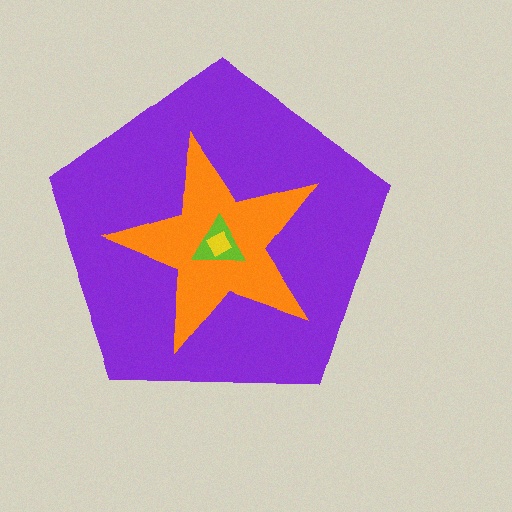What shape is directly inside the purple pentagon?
The orange star.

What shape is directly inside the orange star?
The lime triangle.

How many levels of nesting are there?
4.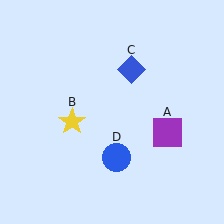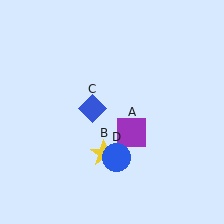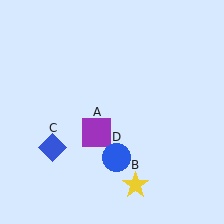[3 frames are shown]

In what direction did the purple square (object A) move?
The purple square (object A) moved left.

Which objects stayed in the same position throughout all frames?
Blue circle (object D) remained stationary.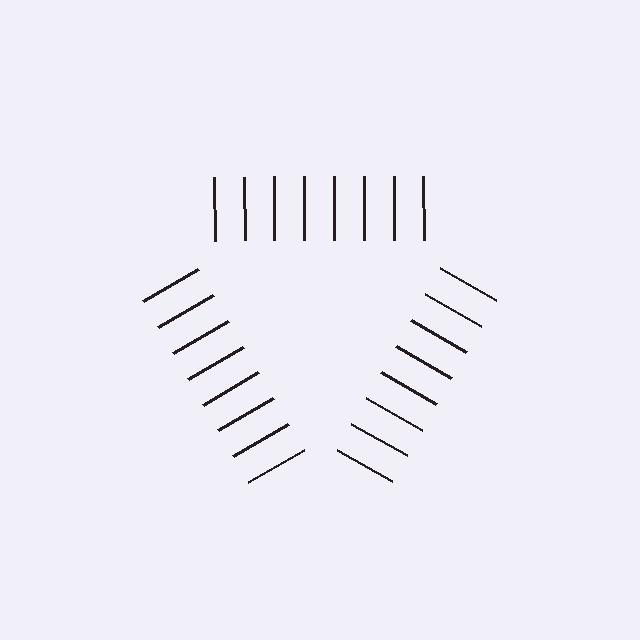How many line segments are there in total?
24 — 8 along each of the 3 edges.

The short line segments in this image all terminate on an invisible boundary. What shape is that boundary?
An illusory triangle — the line segments terminate on its edges but no continuous stroke is drawn.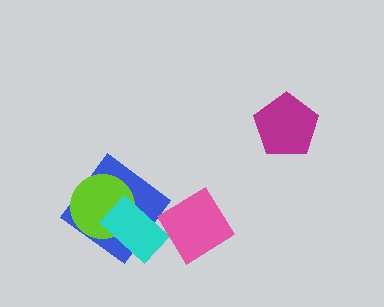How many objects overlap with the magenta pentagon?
0 objects overlap with the magenta pentagon.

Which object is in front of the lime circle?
The cyan rectangle is in front of the lime circle.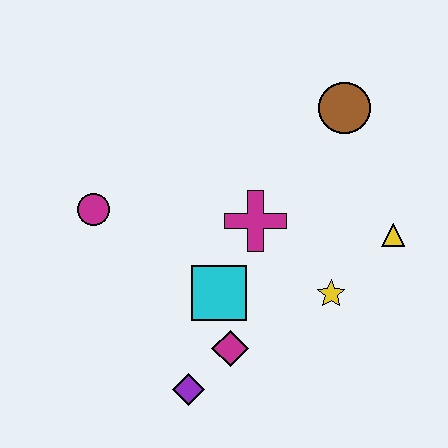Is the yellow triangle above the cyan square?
Yes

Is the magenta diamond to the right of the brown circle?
No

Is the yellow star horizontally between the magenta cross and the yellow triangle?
Yes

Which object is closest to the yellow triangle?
The yellow star is closest to the yellow triangle.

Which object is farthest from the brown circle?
The purple diamond is farthest from the brown circle.